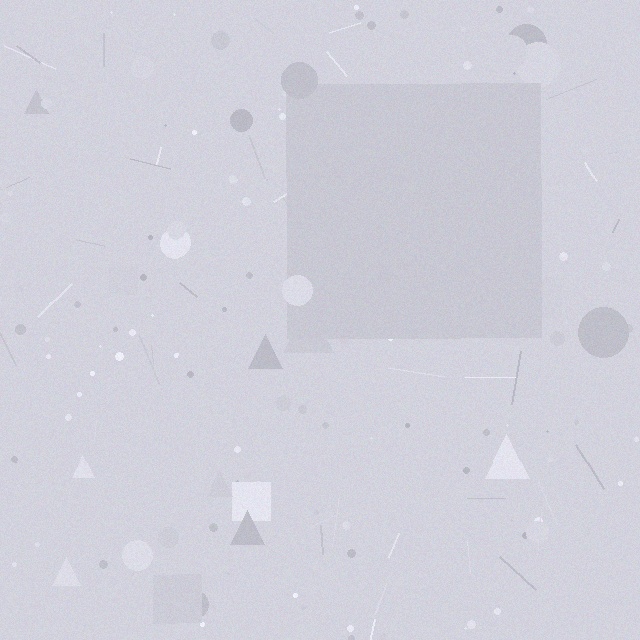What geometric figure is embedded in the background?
A square is embedded in the background.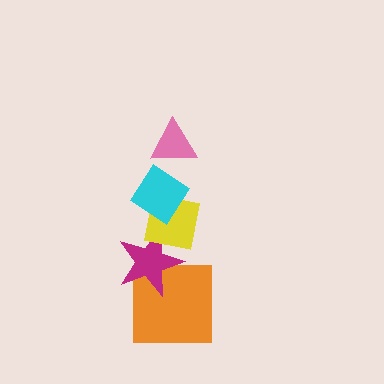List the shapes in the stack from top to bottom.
From top to bottom: the pink triangle, the cyan diamond, the yellow square, the magenta star, the orange square.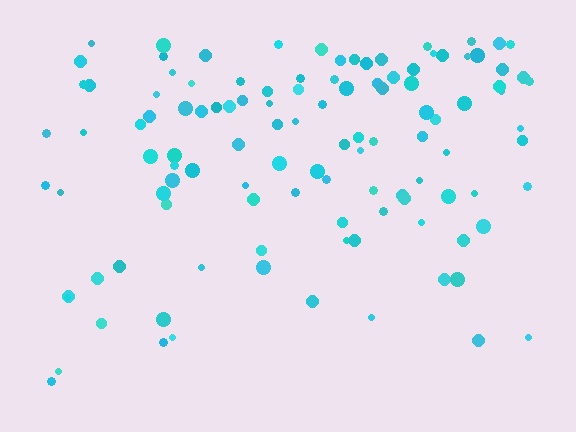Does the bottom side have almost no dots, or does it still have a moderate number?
Still a moderate number, just noticeably fewer than the top.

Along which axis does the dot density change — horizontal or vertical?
Vertical.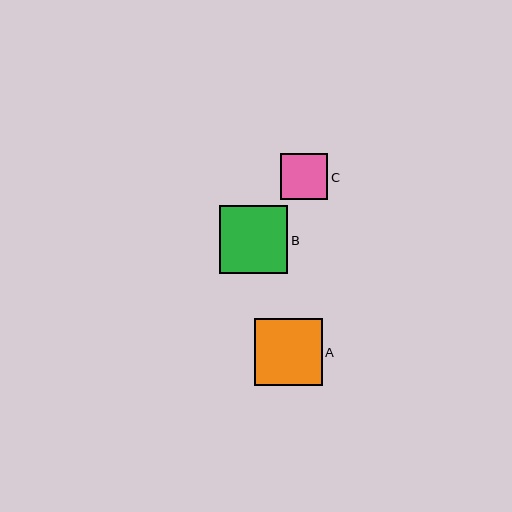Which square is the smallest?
Square C is the smallest with a size of approximately 47 pixels.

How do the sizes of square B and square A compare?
Square B and square A are approximately the same size.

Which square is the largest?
Square B is the largest with a size of approximately 68 pixels.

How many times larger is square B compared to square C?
Square B is approximately 1.5 times the size of square C.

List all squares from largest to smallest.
From largest to smallest: B, A, C.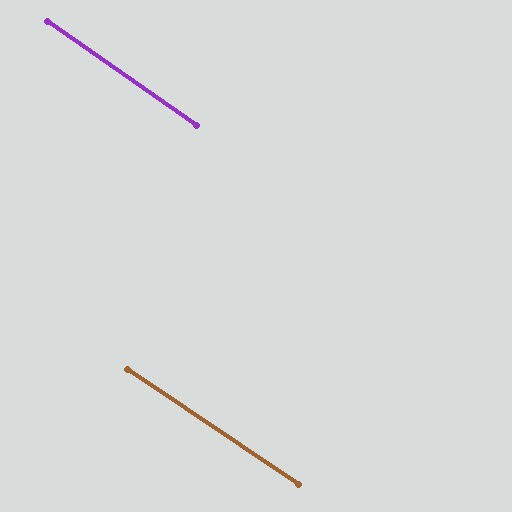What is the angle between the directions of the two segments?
Approximately 1 degree.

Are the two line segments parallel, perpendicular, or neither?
Parallel — their directions differ by only 1.1°.